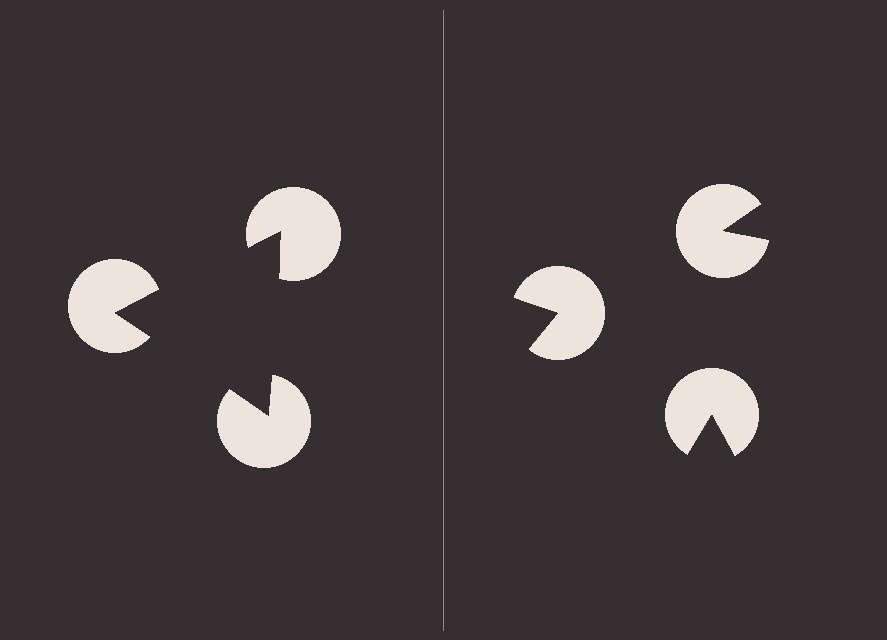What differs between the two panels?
The pac-man discs are positioned identically on both sides; only the wedge orientations differ. On the left they align to a triangle; on the right they are misaligned.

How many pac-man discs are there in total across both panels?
6 — 3 on each side.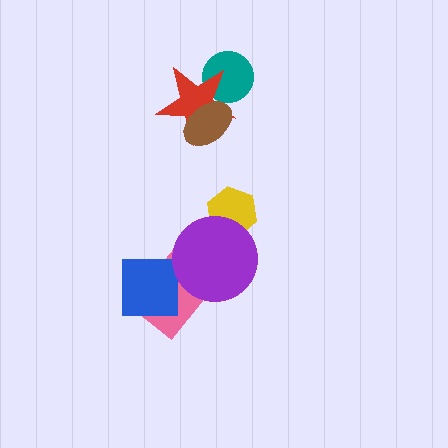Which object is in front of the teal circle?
The red star is in front of the teal circle.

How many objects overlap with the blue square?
1 object overlaps with the blue square.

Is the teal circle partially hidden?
Yes, it is partially covered by another shape.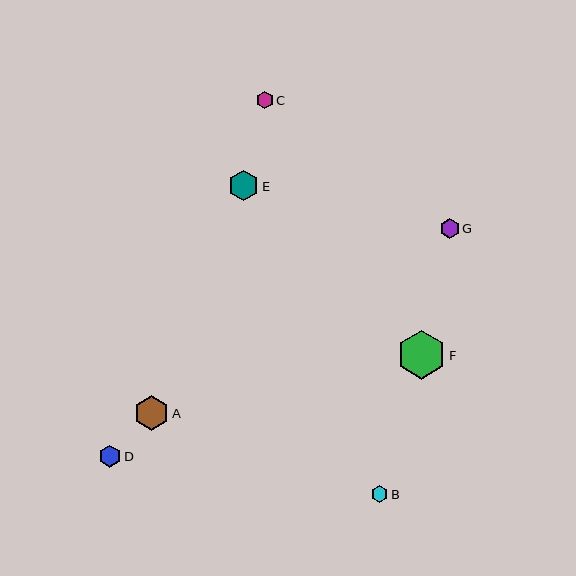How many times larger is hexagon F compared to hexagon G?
Hexagon F is approximately 2.5 times the size of hexagon G.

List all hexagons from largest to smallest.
From largest to smallest: F, A, E, D, G, C, B.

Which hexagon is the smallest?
Hexagon B is the smallest with a size of approximately 17 pixels.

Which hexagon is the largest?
Hexagon F is the largest with a size of approximately 49 pixels.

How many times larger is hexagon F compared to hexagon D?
Hexagon F is approximately 2.2 times the size of hexagon D.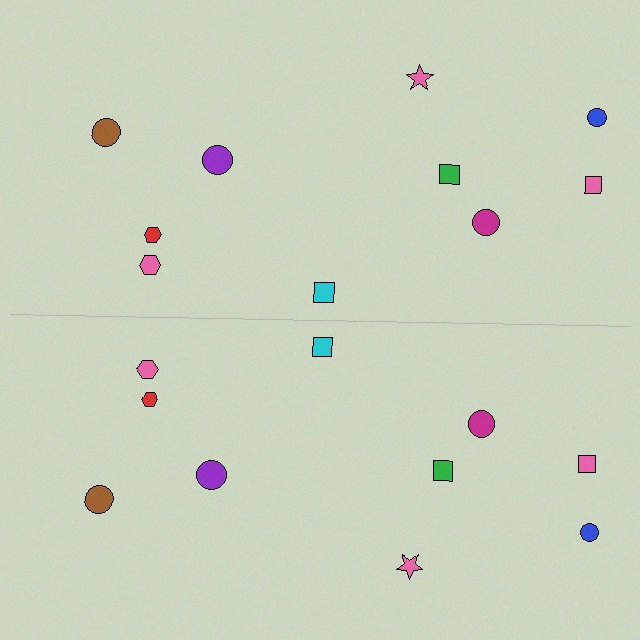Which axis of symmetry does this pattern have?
The pattern has a horizontal axis of symmetry running through the center of the image.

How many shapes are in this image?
There are 20 shapes in this image.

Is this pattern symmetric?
Yes, this pattern has bilateral (reflection) symmetry.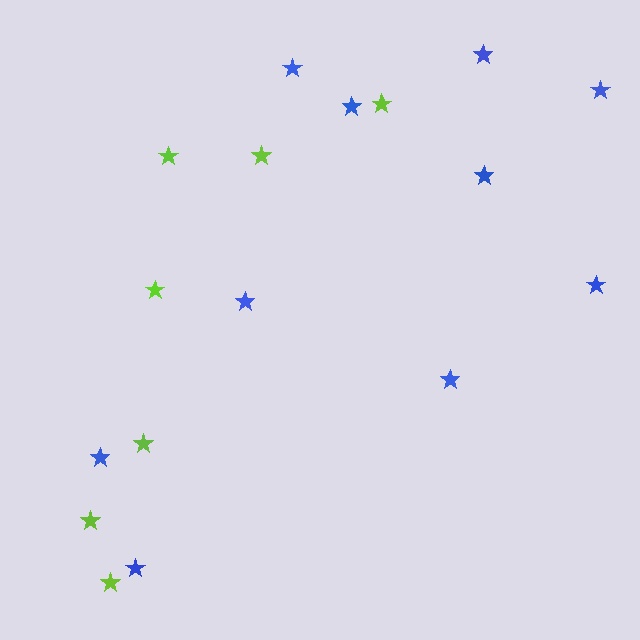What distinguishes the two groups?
There are 2 groups: one group of blue stars (10) and one group of lime stars (7).